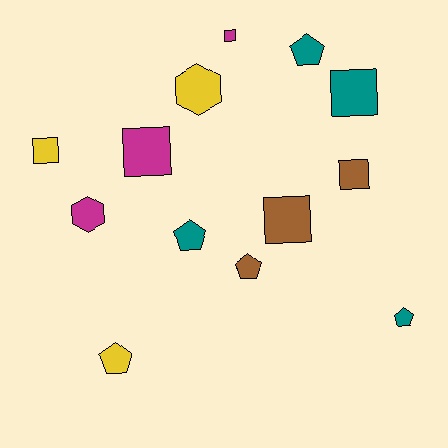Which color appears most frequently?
Teal, with 4 objects.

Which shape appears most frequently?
Square, with 6 objects.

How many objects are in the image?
There are 13 objects.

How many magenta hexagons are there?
There is 1 magenta hexagon.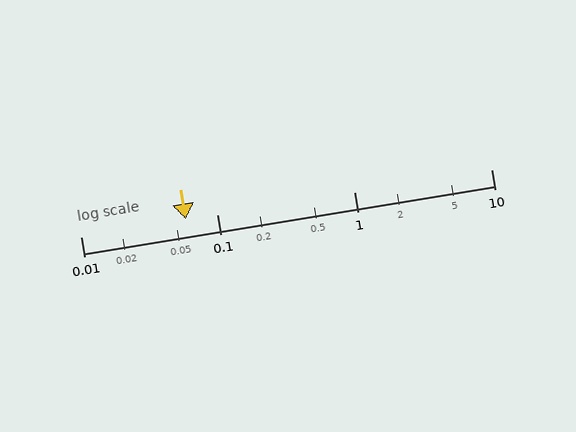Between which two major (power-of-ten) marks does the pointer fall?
The pointer is between 0.01 and 0.1.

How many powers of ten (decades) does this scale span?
The scale spans 3 decades, from 0.01 to 10.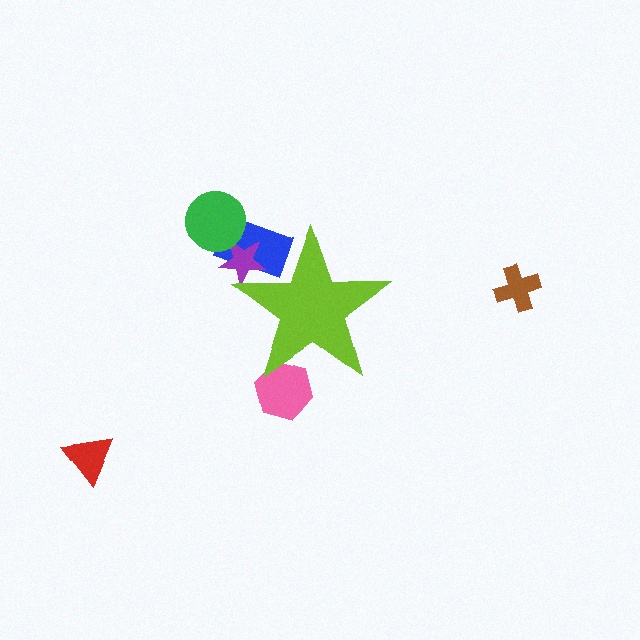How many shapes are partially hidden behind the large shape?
3 shapes are partially hidden.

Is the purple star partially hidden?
Yes, the purple star is partially hidden behind the lime star.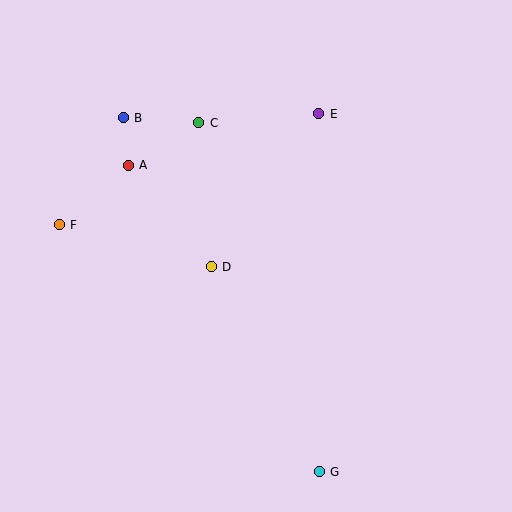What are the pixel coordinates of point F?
Point F is at (59, 225).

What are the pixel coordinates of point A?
Point A is at (128, 165).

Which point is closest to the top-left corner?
Point B is closest to the top-left corner.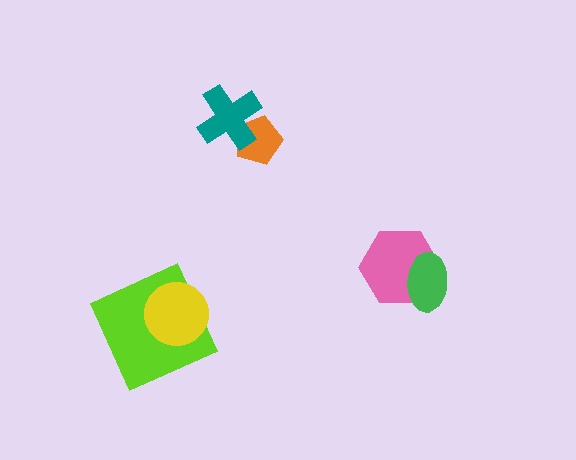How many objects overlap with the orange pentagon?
1 object overlaps with the orange pentagon.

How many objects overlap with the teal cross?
1 object overlaps with the teal cross.